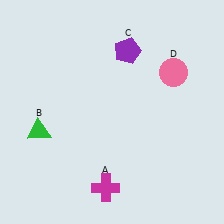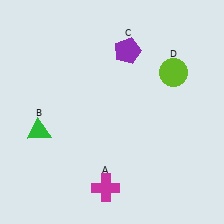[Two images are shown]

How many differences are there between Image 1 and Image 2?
There is 1 difference between the two images.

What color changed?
The circle (D) changed from pink in Image 1 to lime in Image 2.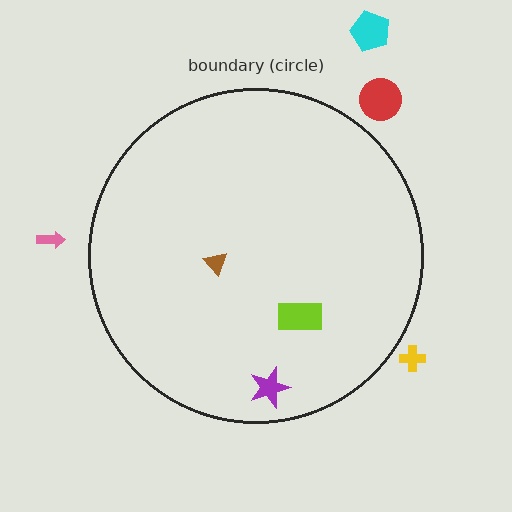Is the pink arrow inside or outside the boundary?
Outside.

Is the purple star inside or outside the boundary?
Inside.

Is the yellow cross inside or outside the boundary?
Outside.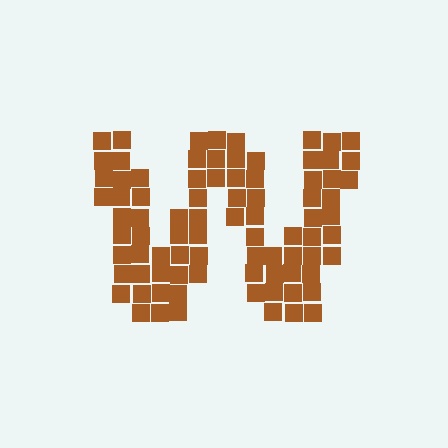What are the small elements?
The small elements are squares.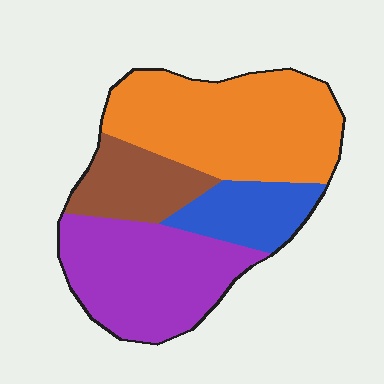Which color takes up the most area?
Orange, at roughly 40%.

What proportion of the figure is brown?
Brown covers roughly 15% of the figure.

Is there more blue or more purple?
Purple.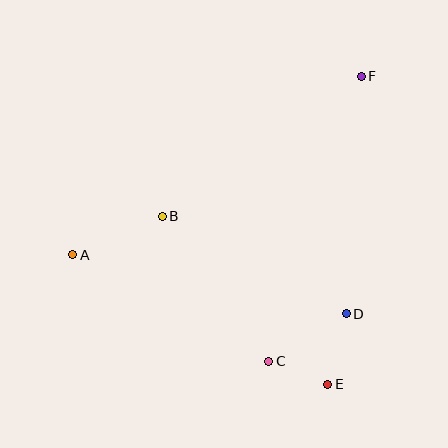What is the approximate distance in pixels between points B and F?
The distance between B and F is approximately 243 pixels.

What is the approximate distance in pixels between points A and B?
The distance between A and B is approximately 98 pixels.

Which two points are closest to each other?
Points C and E are closest to each other.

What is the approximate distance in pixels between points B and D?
The distance between B and D is approximately 208 pixels.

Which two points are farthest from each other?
Points A and F are farthest from each other.